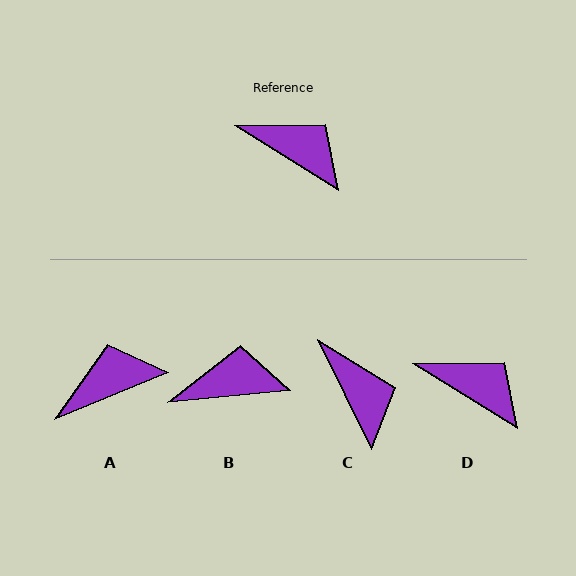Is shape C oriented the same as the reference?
No, it is off by about 32 degrees.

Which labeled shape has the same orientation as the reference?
D.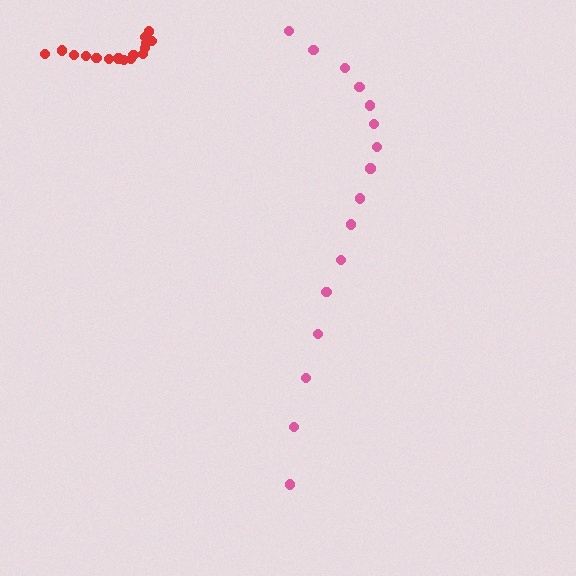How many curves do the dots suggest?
There are 2 distinct paths.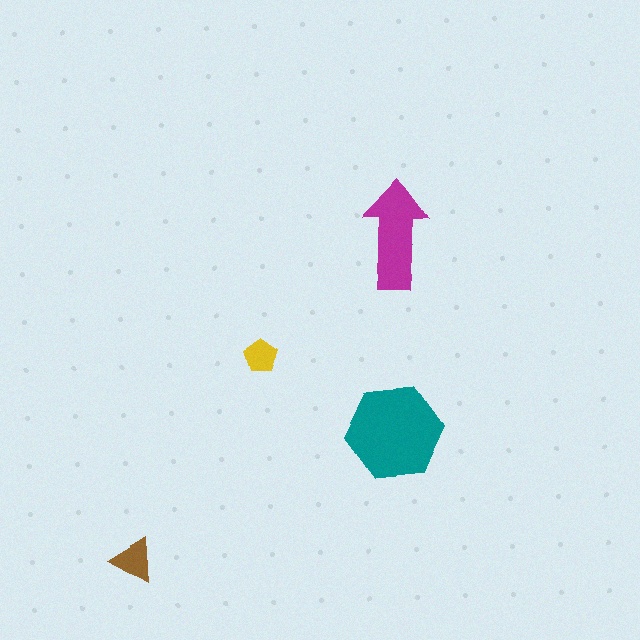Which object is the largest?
The teal hexagon.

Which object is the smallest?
The yellow pentagon.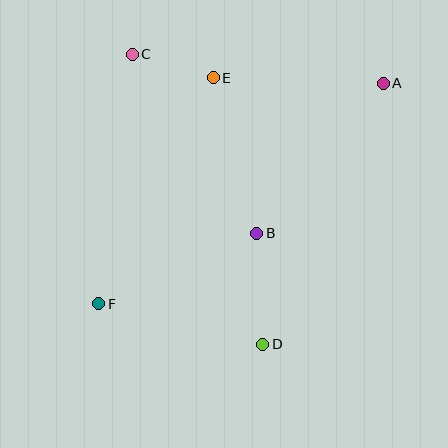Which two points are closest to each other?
Points C and E are closest to each other.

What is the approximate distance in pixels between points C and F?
The distance between C and F is approximately 252 pixels.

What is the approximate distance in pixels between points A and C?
The distance between A and C is approximately 252 pixels.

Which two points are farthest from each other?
Points A and F are farthest from each other.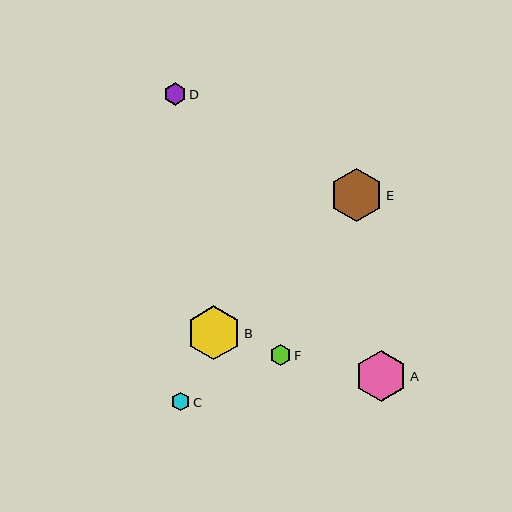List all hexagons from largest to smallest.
From largest to smallest: B, E, A, D, F, C.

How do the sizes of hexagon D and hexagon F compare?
Hexagon D and hexagon F are approximately the same size.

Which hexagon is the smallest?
Hexagon C is the smallest with a size of approximately 18 pixels.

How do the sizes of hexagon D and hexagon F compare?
Hexagon D and hexagon F are approximately the same size.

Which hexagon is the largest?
Hexagon B is the largest with a size of approximately 54 pixels.